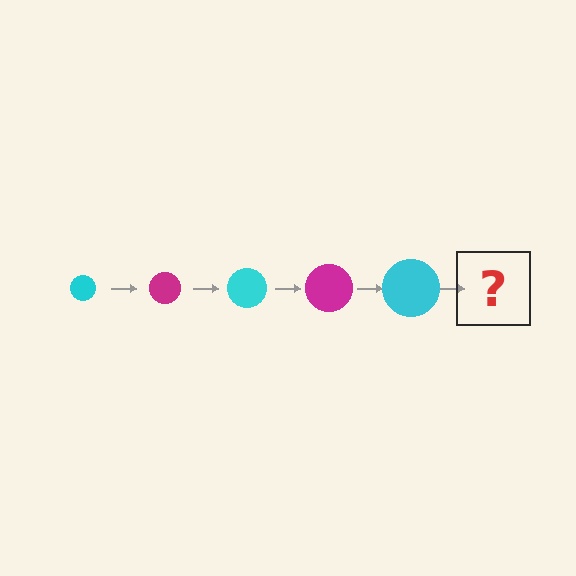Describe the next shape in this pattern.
It should be a magenta circle, larger than the previous one.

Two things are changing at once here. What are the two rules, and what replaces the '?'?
The two rules are that the circle grows larger each step and the color cycles through cyan and magenta. The '?' should be a magenta circle, larger than the previous one.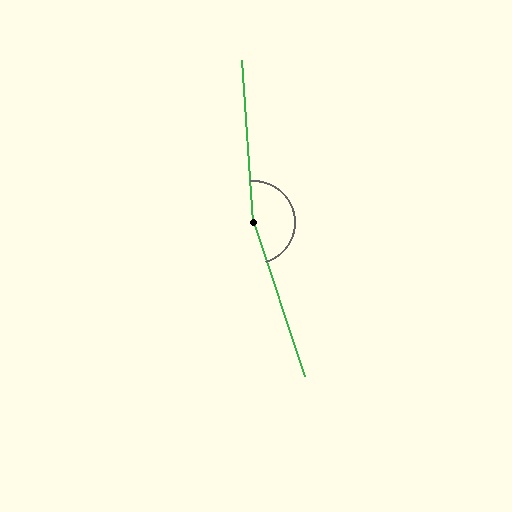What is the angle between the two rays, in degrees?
Approximately 165 degrees.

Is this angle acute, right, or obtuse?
It is obtuse.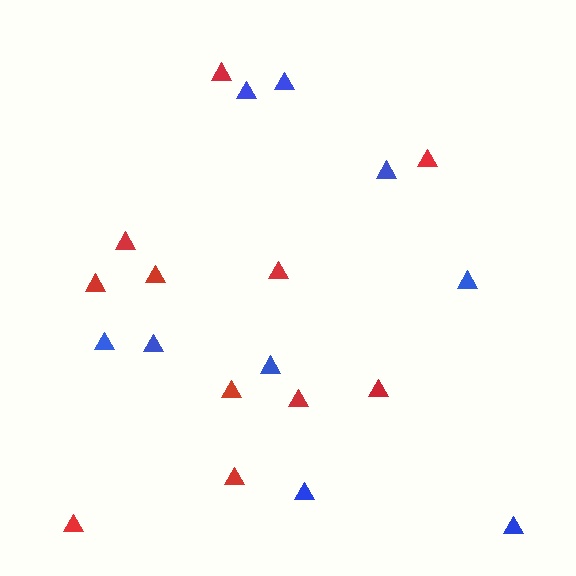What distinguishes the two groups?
There are 2 groups: one group of blue triangles (9) and one group of red triangles (11).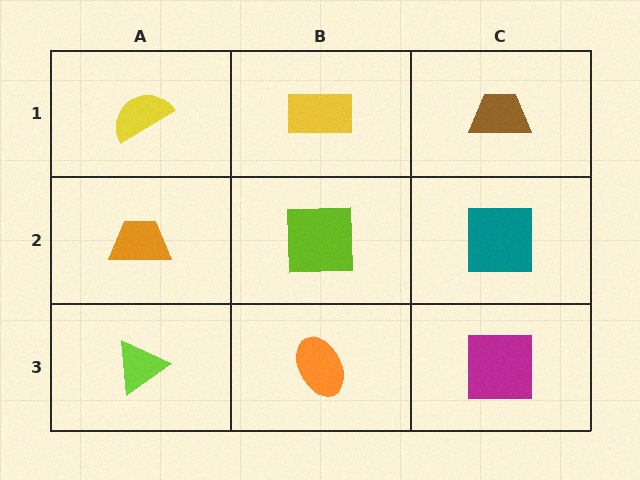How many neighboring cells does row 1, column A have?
2.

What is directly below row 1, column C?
A teal square.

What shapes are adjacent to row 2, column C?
A brown trapezoid (row 1, column C), a magenta square (row 3, column C), a lime square (row 2, column B).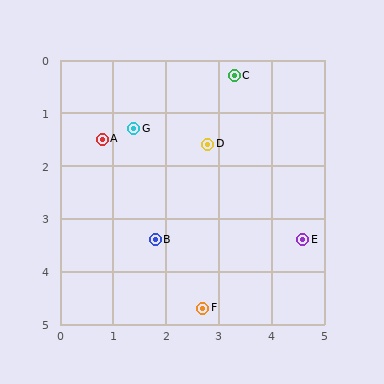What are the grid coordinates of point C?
Point C is at approximately (3.3, 0.3).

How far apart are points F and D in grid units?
Points F and D are about 3.1 grid units apart.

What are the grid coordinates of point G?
Point G is at approximately (1.4, 1.3).